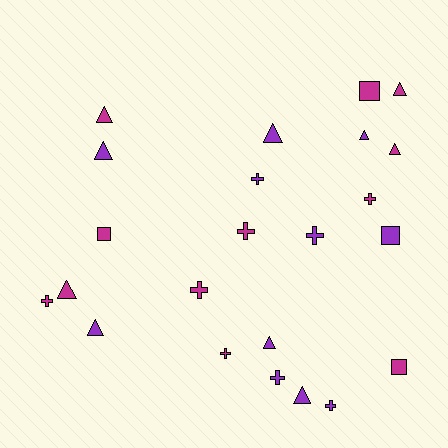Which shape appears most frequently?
Triangle, with 10 objects.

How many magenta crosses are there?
There are 5 magenta crosses.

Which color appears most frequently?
Magenta, with 12 objects.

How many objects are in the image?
There are 23 objects.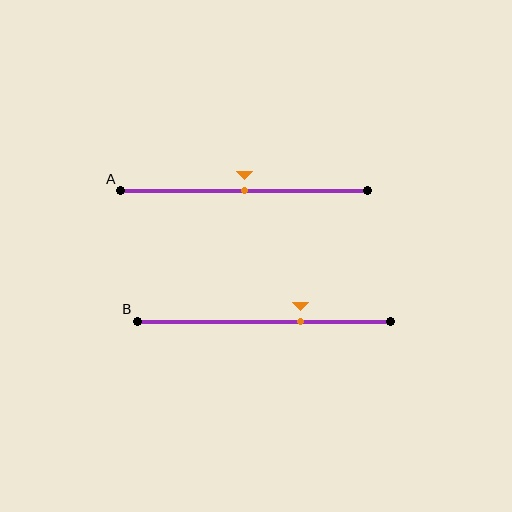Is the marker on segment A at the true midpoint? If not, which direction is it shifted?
Yes, the marker on segment A is at the true midpoint.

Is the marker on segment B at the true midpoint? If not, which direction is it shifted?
No, the marker on segment B is shifted to the right by about 15% of the segment length.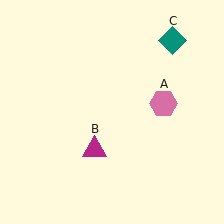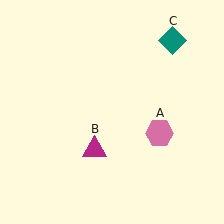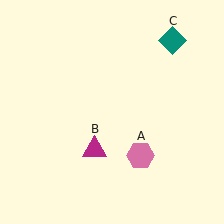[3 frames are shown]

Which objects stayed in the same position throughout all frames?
Magenta triangle (object B) and teal diamond (object C) remained stationary.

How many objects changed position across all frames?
1 object changed position: pink hexagon (object A).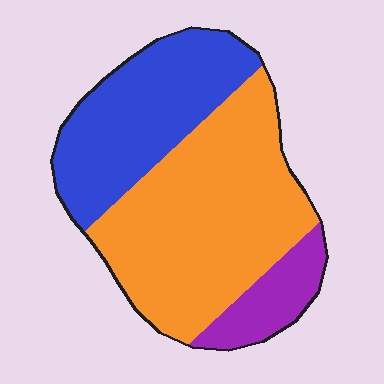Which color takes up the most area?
Orange, at roughly 55%.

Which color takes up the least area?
Purple, at roughly 10%.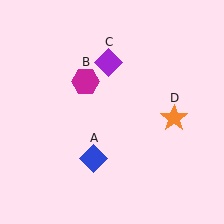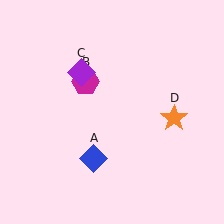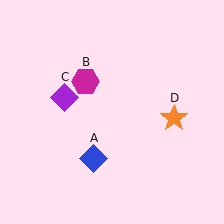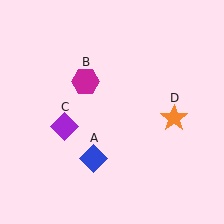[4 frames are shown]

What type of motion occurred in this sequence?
The purple diamond (object C) rotated counterclockwise around the center of the scene.